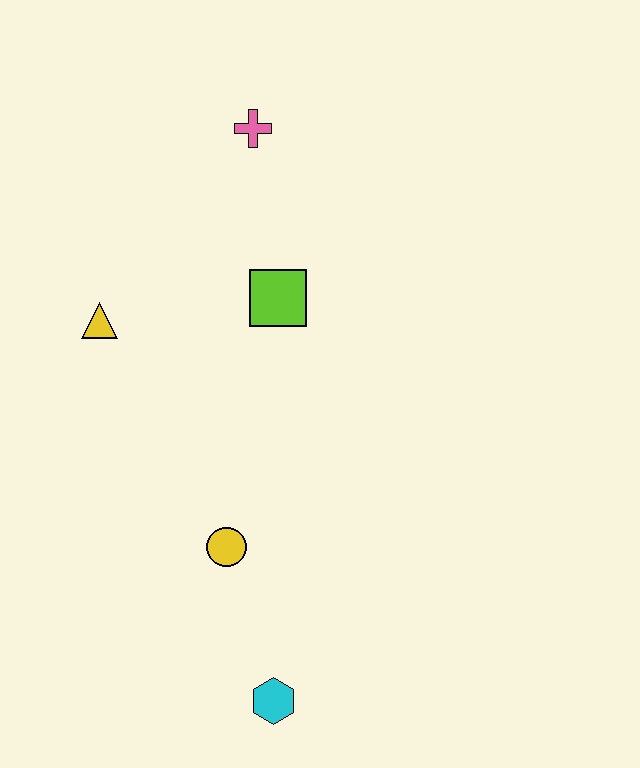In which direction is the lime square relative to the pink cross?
The lime square is below the pink cross.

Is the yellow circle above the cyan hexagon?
Yes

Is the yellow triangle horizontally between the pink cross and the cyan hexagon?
No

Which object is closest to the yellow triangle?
The lime square is closest to the yellow triangle.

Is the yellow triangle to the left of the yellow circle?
Yes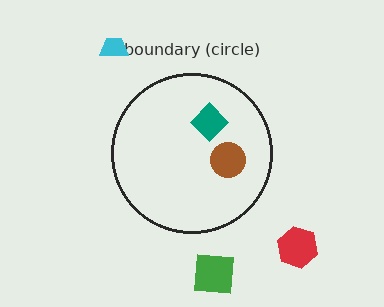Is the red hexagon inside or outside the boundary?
Outside.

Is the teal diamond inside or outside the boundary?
Inside.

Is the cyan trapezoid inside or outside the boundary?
Outside.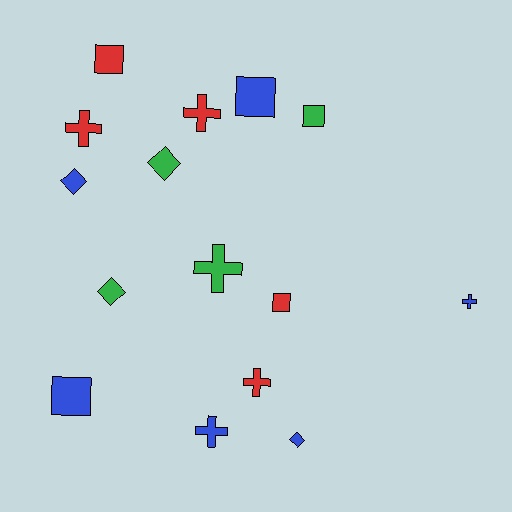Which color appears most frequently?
Blue, with 6 objects.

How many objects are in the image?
There are 15 objects.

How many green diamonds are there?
There are 2 green diamonds.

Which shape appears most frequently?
Cross, with 6 objects.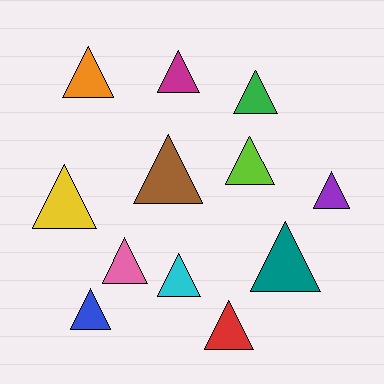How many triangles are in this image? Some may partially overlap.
There are 12 triangles.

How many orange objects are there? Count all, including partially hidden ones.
There is 1 orange object.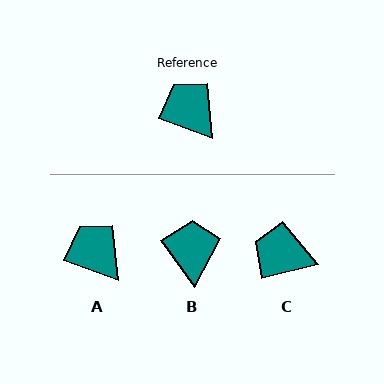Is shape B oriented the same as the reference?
No, it is off by about 34 degrees.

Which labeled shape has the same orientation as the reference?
A.